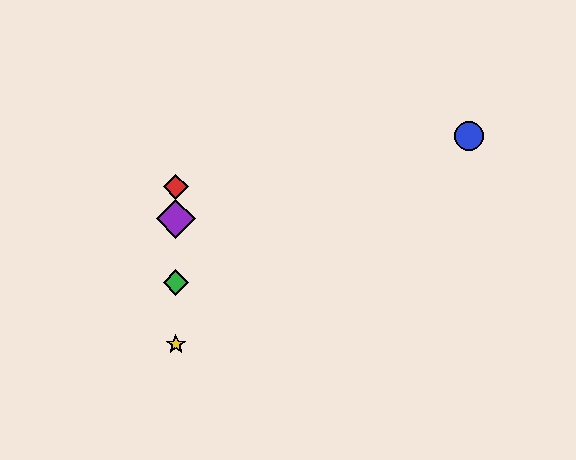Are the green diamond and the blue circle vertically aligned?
No, the green diamond is at x≈176 and the blue circle is at x≈469.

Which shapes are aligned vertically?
The red diamond, the green diamond, the yellow star, the purple diamond are aligned vertically.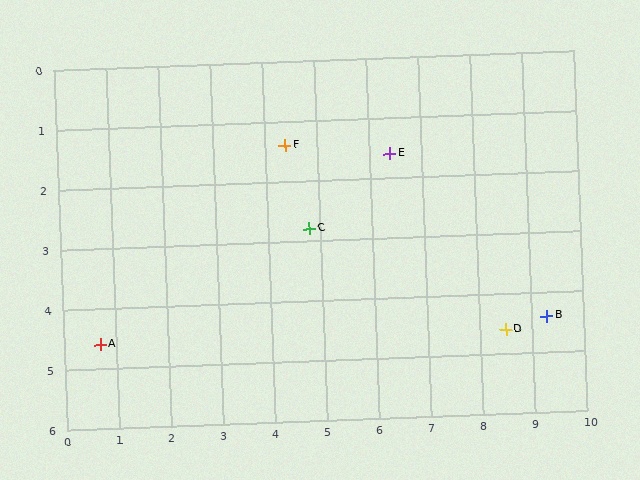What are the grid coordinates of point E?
Point E is at approximately (6.4, 1.6).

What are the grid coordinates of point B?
Point B is at approximately (9.3, 4.4).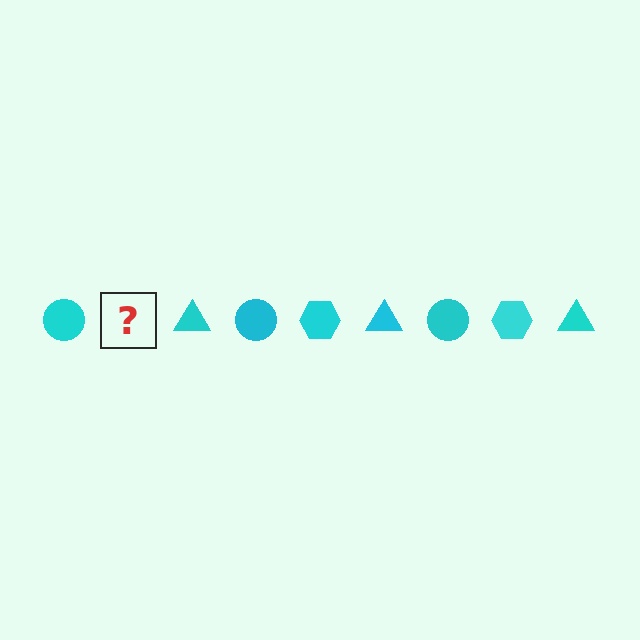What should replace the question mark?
The question mark should be replaced with a cyan hexagon.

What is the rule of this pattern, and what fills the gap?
The rule is that the pattern cycles through circle, hexagon, triangle shapes in cyan. The gap should be filled with a cyan hexagon.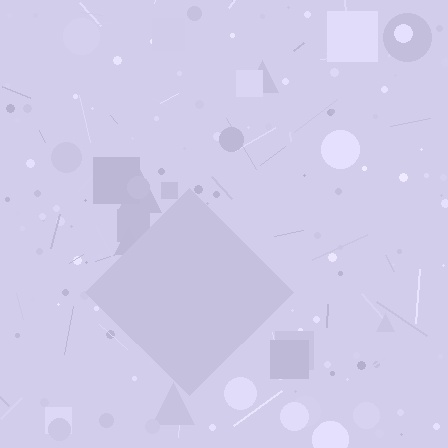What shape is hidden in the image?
A diamond is hidden in the image.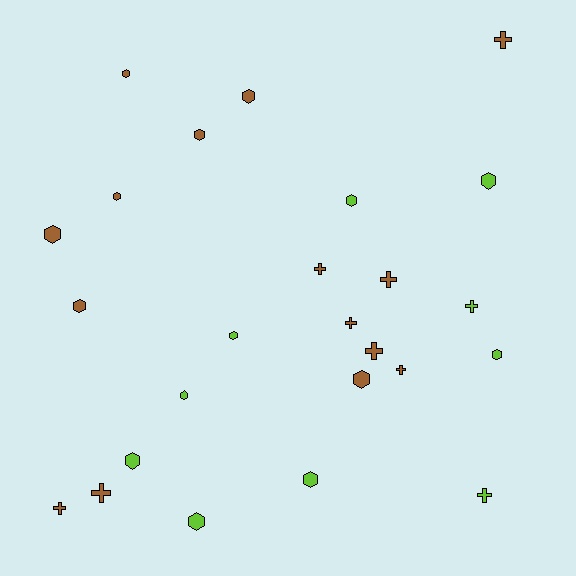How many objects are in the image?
There are 25 objects.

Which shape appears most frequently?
Hexagon, with 15 objects.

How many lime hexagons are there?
There are 8 lime hexagons.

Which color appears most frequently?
Brown, with 15 objects.